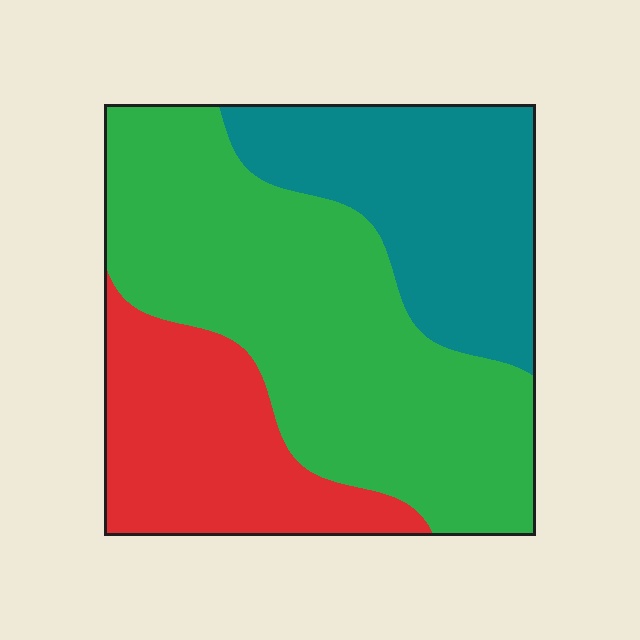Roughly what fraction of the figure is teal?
Teal takes up about one quarter (1/4) of the figure.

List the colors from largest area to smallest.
From largest to smallest: green, teal, red.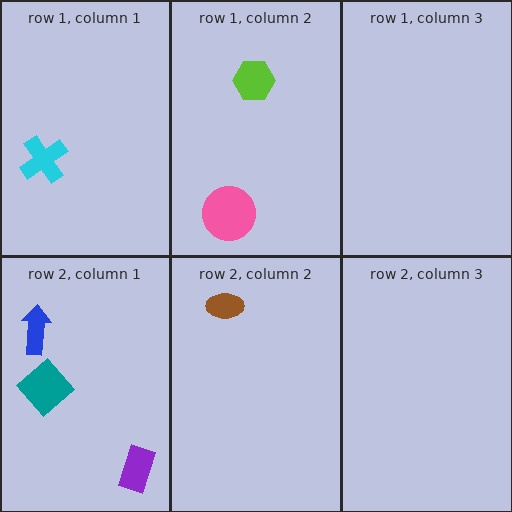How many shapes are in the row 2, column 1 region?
3.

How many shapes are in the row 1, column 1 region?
1.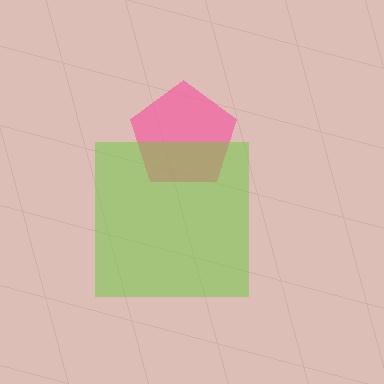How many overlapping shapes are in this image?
There are 2 overlapping shapes in the image.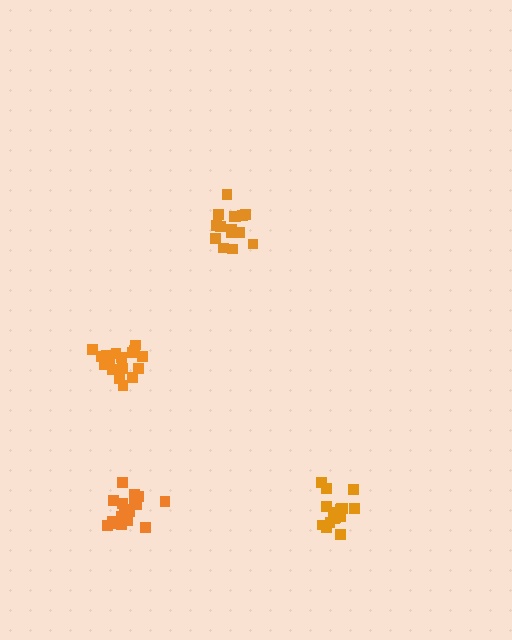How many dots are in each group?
Group 1: 18 dots, Group 2: 21 dots, Group 3: 15 dots, Group 4: 17 dots (71 total).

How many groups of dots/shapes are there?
There are 4 groups.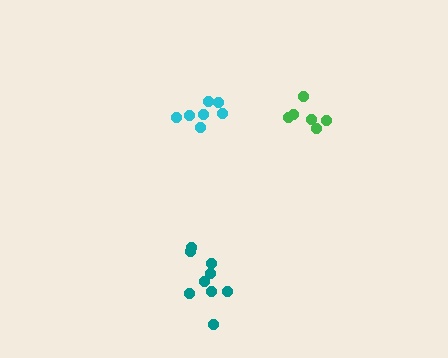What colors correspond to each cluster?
The clusters are colored: green, cyan, teal.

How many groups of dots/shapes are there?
There are 3 groups.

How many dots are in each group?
Group 1: 6 dots, Group 2: 7 dots, Group 3: 9 dots (22 total).